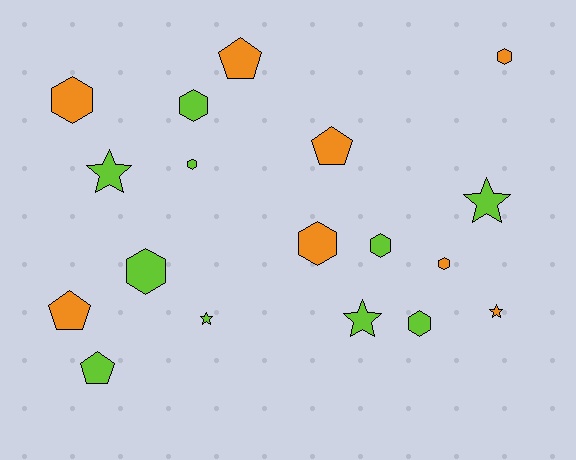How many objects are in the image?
There are 18 objects.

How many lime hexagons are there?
There are 5 lime hexagons.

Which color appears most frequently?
Lime, with 10 objects.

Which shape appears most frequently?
Hexagon, with 9 objects.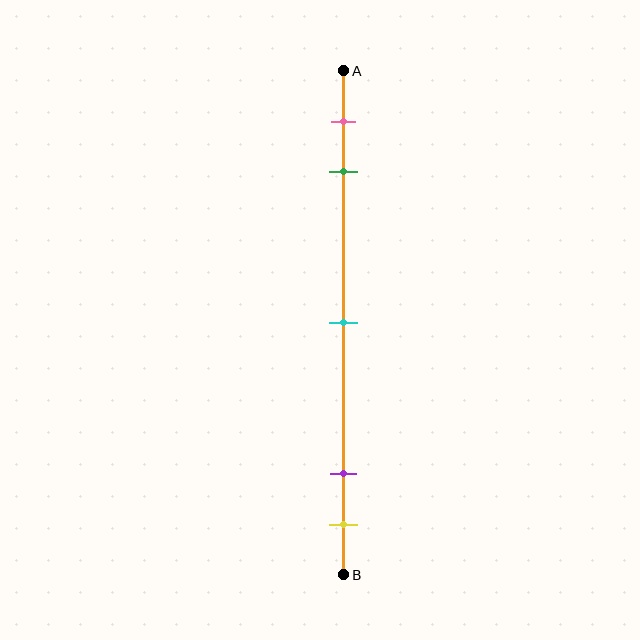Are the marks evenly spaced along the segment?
No, the marks are not evenly spaced.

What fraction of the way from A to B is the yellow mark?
The yellow mark is approximately 90% (0.9) of the way from A to B.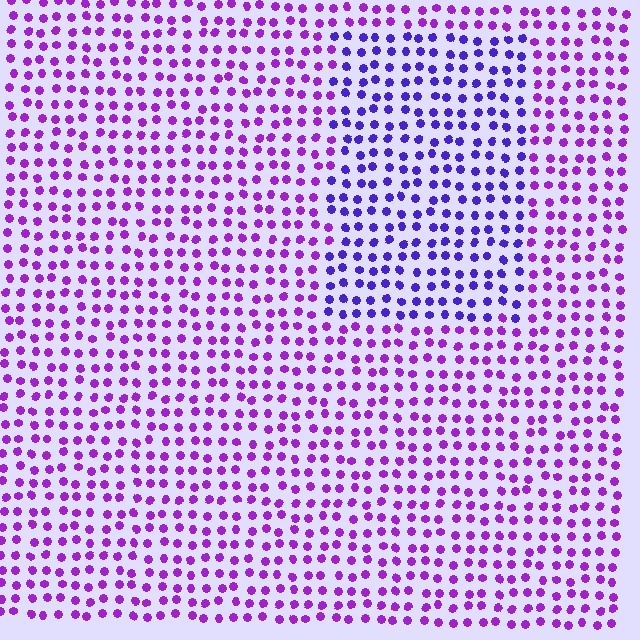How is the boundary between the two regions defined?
The boundary is defined purely by a slight shift in hue (about 32 degrees). Spacing, size, and orientation are identical on both sides.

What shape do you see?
I see a rectangle.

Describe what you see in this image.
The image is filled with small purple elements in a uniform arrangement. A rectangle-shaped region is visible where the elements are tinted to a slightly different hue, forming a subtle color boundary.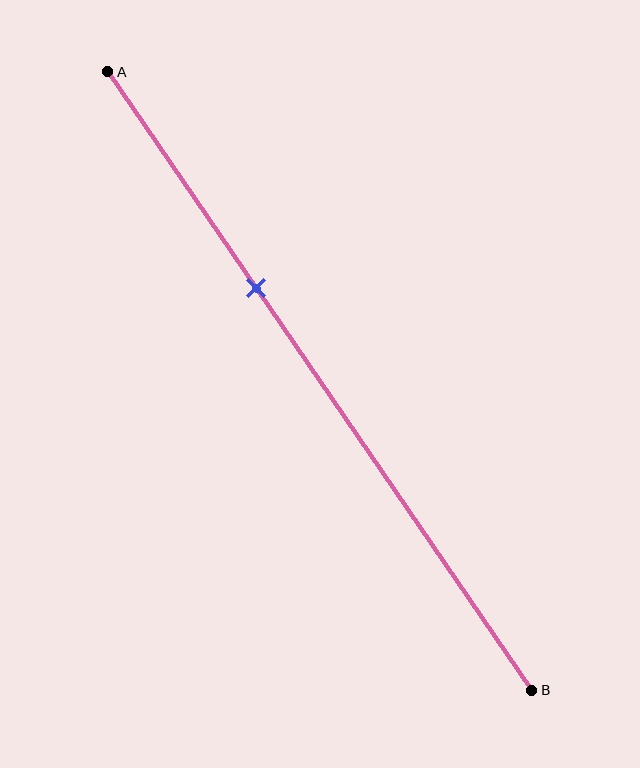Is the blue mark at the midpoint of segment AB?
No, the mark is at about 35% from A, not at the 50% midpoint.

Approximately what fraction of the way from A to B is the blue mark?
The blue mark is approximately 35% of the way from A to B.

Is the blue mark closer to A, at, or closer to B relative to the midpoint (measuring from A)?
The blue mark is closer to point A than the midpoint of segment AB.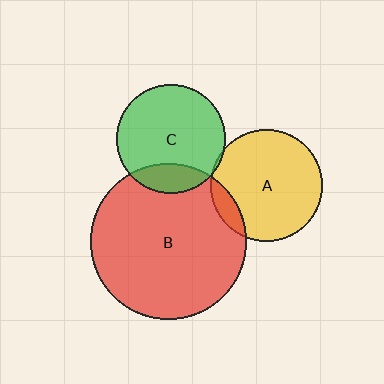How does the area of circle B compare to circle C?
Approximately 2.1 times.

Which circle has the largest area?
Circle B (red).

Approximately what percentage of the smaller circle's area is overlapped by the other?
Approximately 10%.